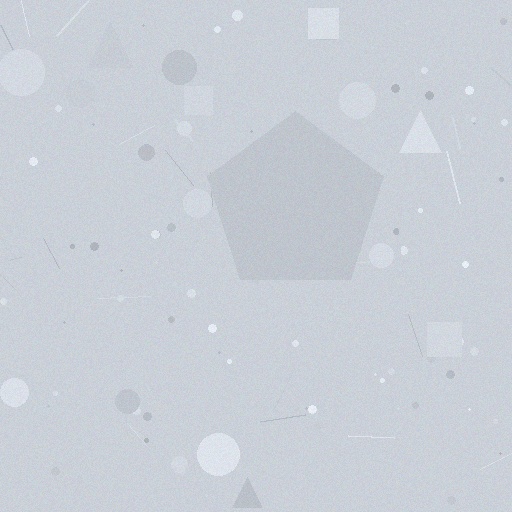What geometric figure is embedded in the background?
A pentagon is embedded in the background.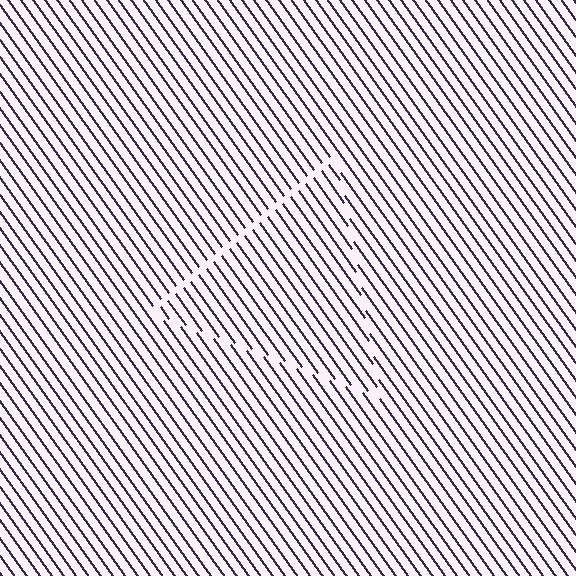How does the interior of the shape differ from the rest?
The interior of the shape contains the same grating, shifted by half a period — the contour is defined by the phase discontinuity where line-ends from the inner and outer gratings abut.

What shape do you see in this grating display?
An illusory triangle. The interior of the shape contains the same grating, shifted by half a period — the contour is defined by the phase discontinuity where line-ends from the inner and outer gratings abut.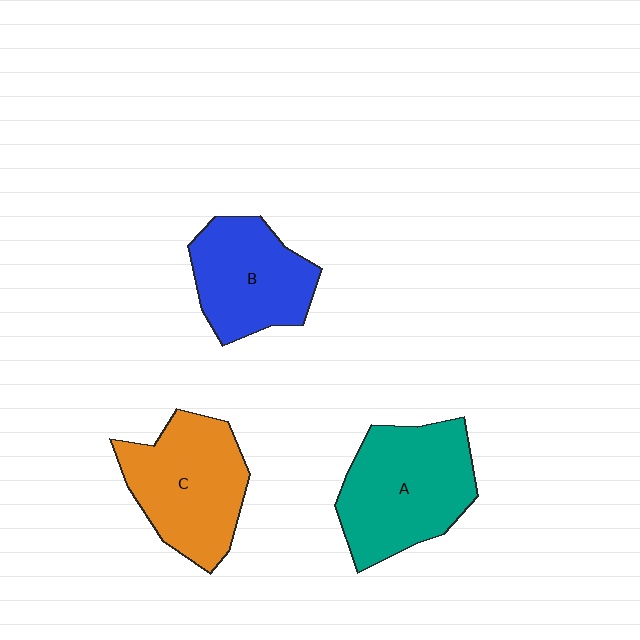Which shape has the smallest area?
Shape B (blue).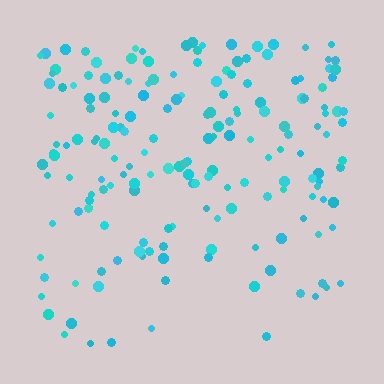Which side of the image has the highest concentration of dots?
The top.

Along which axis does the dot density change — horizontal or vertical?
Vertical.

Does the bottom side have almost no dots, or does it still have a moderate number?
Still a moderate number, just noticeably fewer than the top.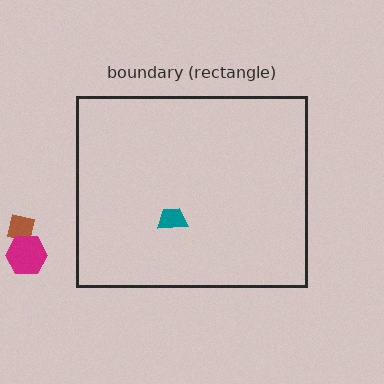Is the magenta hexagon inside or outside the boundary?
Outside.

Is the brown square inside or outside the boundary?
Outside.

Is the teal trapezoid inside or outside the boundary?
Inside.